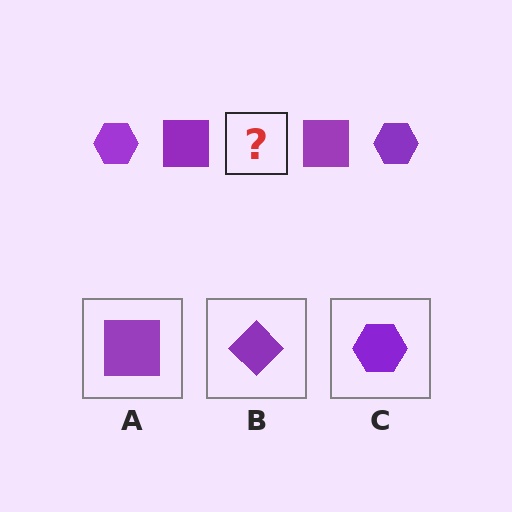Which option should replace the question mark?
Option C.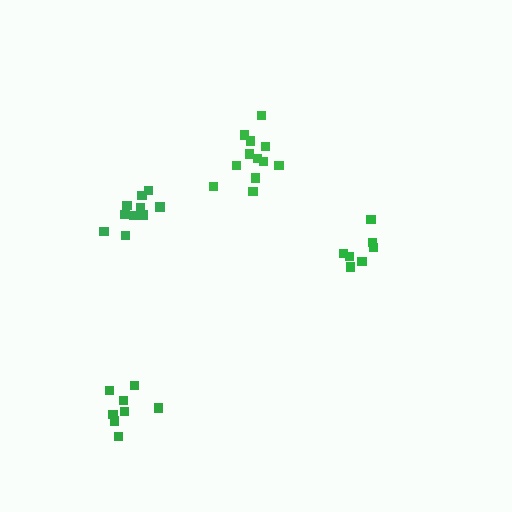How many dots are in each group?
Group 1: 10 dots, Group 2: 8 dots, Group 3: 7 dots, Group 4: 13 dots (38 total).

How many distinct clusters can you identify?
There are 4 distinct clusters.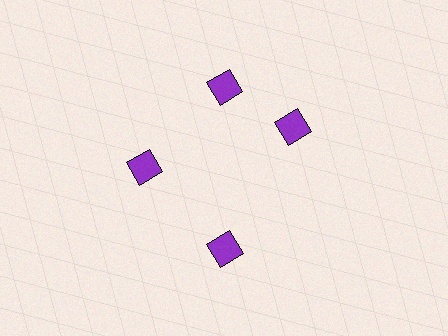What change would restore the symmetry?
The symmetry would be restored by rotating it back into even spacing with its neighbors so that all 4 squares sit at equal angles and equal distance from the center.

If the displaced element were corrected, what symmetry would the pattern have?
It would have 4-fold rotational symmetry — the pattern would map onto itself every 90 degrees.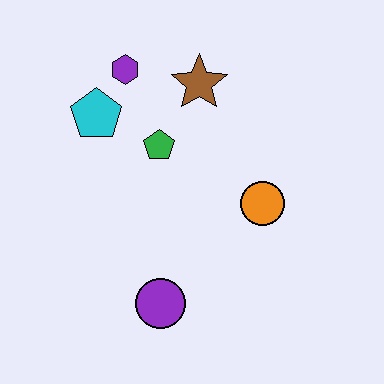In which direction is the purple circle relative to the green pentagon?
The purple circle is below the green pentagon.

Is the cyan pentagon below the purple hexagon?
Yes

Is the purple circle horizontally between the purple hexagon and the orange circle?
Yes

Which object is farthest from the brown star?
The purple circle is farthest from the brown star.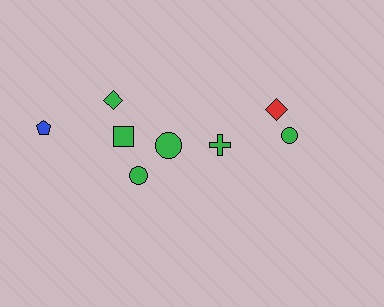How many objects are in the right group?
There are 3 objects.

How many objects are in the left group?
There are 5 objects.